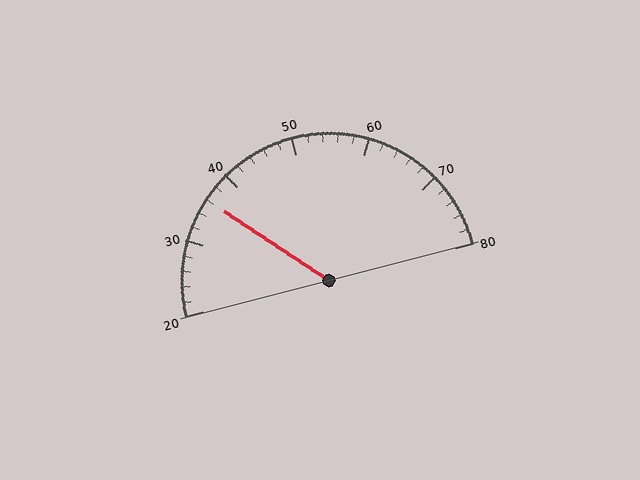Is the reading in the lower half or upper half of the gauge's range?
The reading is in the lower half of the range (20 to 80).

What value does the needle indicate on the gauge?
The needle indicates approximately 36.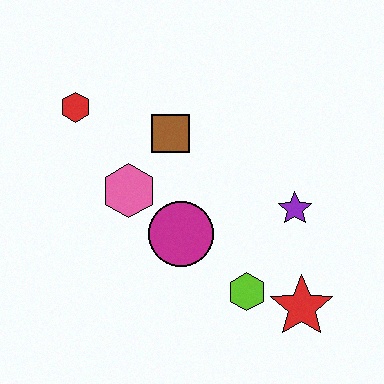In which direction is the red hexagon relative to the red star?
The red hexagon is to the left of the red star.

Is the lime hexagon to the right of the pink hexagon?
Yes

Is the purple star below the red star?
No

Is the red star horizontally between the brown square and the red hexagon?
No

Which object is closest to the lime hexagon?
The red star is closest to the lime hexagon.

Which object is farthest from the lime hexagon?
The red hexagon is farthest from the lime hexagon.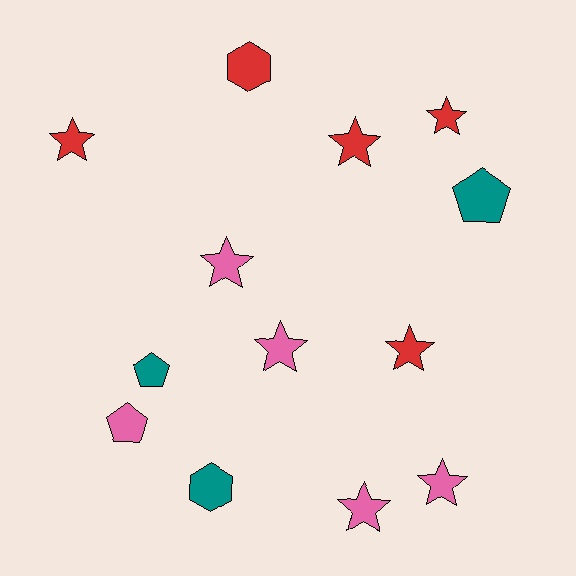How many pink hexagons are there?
There are no pink hexagons.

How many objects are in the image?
There are 13 objects.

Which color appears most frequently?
Pink, with 5 objects.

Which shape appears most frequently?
Star, with 8 objects.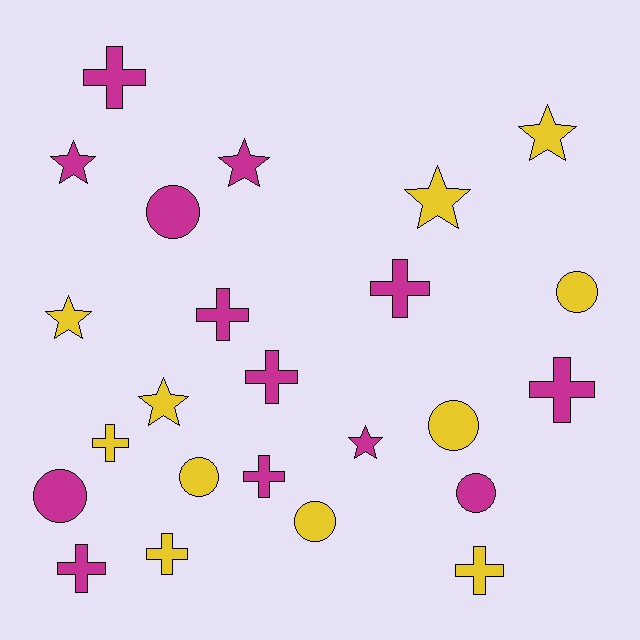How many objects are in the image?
There are 24 objects.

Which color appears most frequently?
Magenta, with 13 objects.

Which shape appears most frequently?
Cross, with 10 objects.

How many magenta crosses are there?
There are 7 magenta crosses.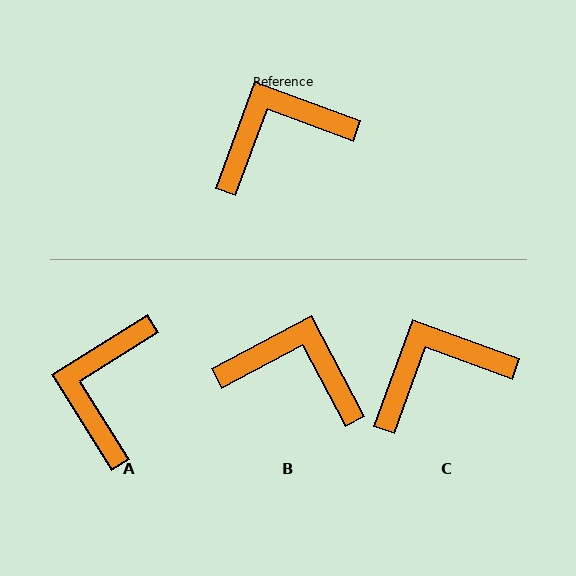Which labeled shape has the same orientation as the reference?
C.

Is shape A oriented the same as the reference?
No, it is off by about 52 degrees.